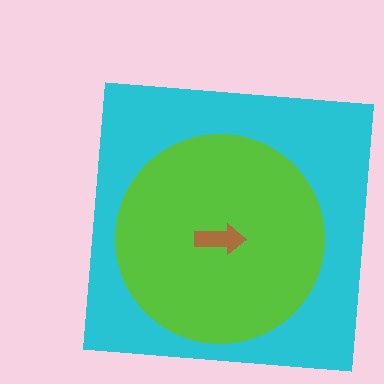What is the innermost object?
The brown arrow.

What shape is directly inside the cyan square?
The lime circle.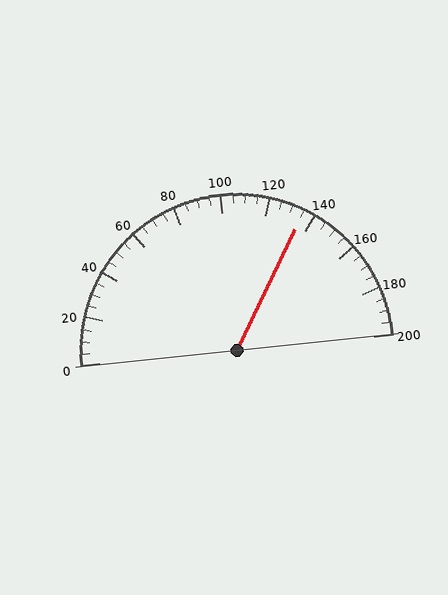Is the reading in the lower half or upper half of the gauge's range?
The reading is in the upper half of the range (0 to 200).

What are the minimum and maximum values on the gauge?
The gauge ranges from 0 to 200.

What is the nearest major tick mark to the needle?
The nearest major tick mark is 140.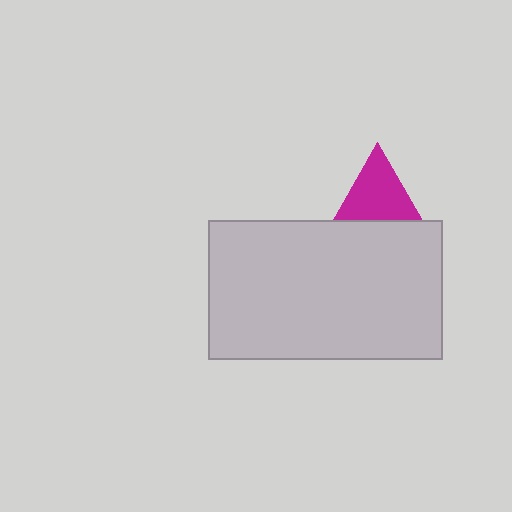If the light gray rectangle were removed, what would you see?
You would see the complete magenta triangle.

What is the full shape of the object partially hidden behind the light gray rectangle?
The partially hidden object is a magenta triangle.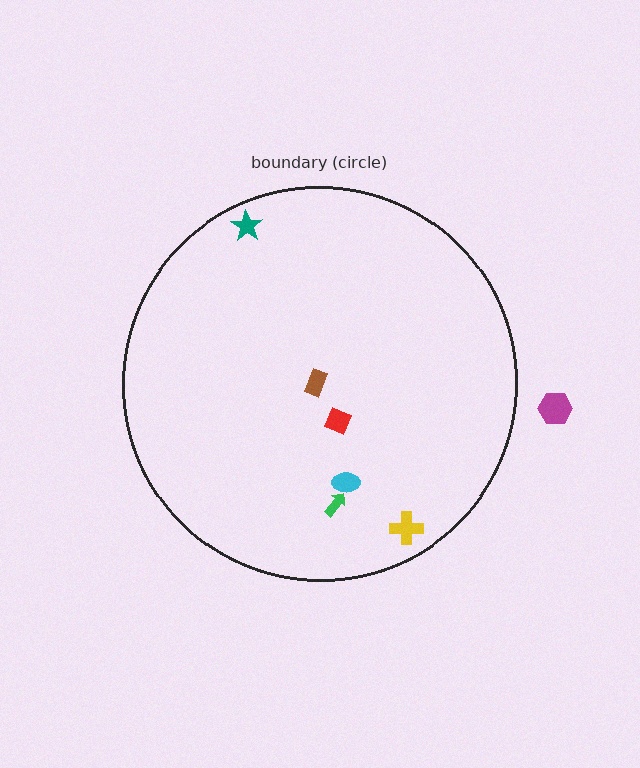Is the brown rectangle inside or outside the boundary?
Inside.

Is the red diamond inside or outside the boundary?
Inside.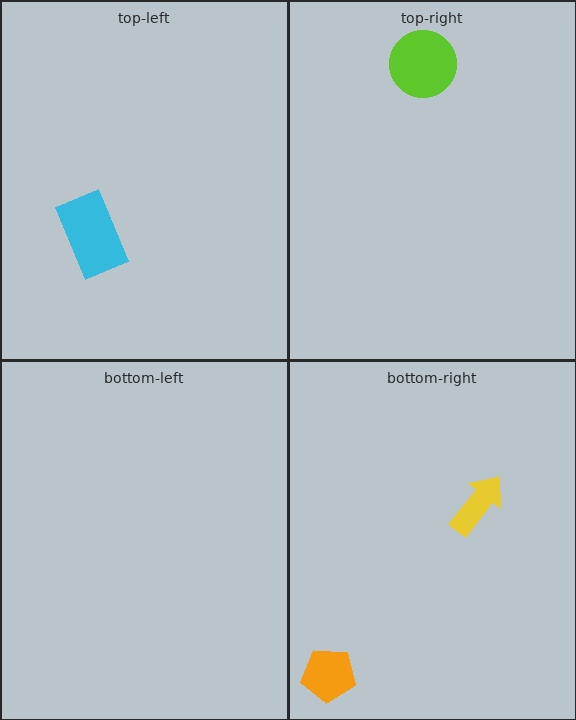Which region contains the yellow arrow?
The bottom-right region.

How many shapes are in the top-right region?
1.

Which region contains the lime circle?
The top-right region.